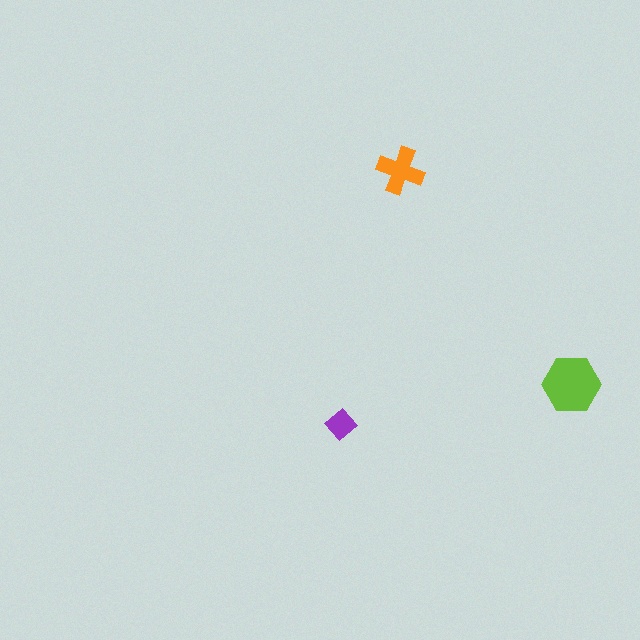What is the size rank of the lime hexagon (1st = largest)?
1st.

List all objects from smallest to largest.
The purple diamond, the orange cross, the lime hexagon.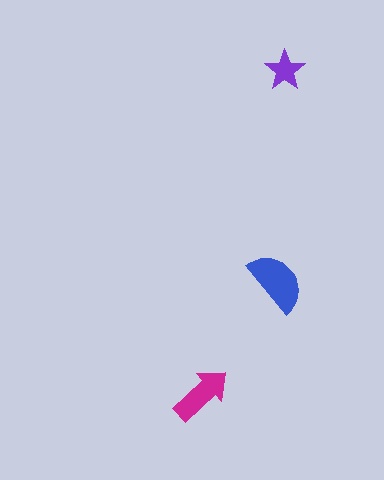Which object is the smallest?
The purple star.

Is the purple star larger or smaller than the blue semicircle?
Smaller.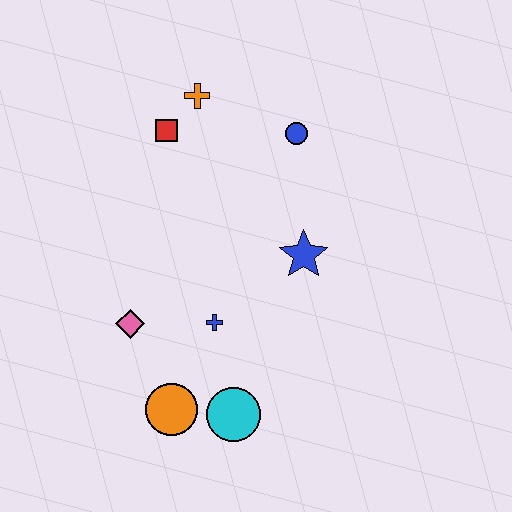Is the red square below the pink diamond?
No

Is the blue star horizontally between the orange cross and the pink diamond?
No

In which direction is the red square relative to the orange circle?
The red square is above the orange circle.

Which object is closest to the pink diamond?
The blue cross is closest to the pink diamond.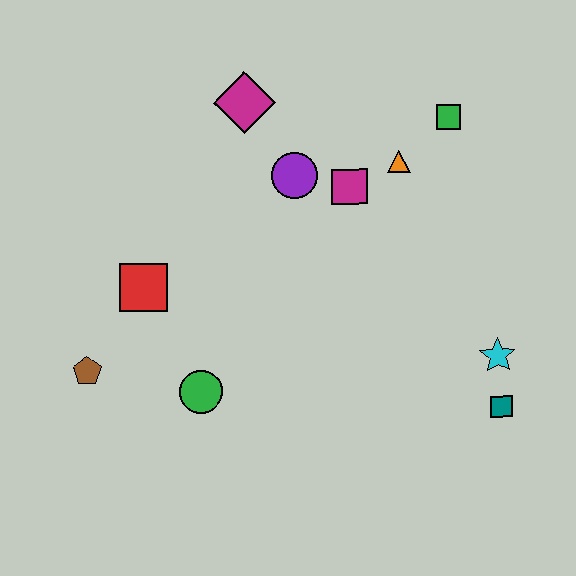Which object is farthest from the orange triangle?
The brown pentagon is farthest from the orange triangle.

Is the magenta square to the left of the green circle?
No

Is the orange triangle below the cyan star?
No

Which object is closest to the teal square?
The cyan star is closest to the teal square.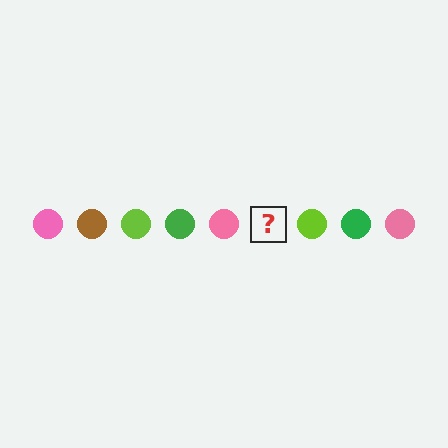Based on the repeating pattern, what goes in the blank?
The blank should be a brown circle.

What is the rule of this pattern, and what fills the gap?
The rule is that the pattern cycles through pink, brown, lime, green circles. The gap should be filled with a brown circle.